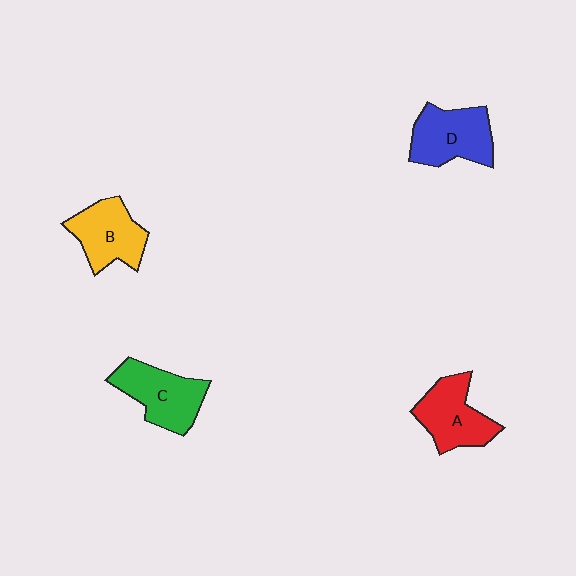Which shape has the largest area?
Shape D (blue).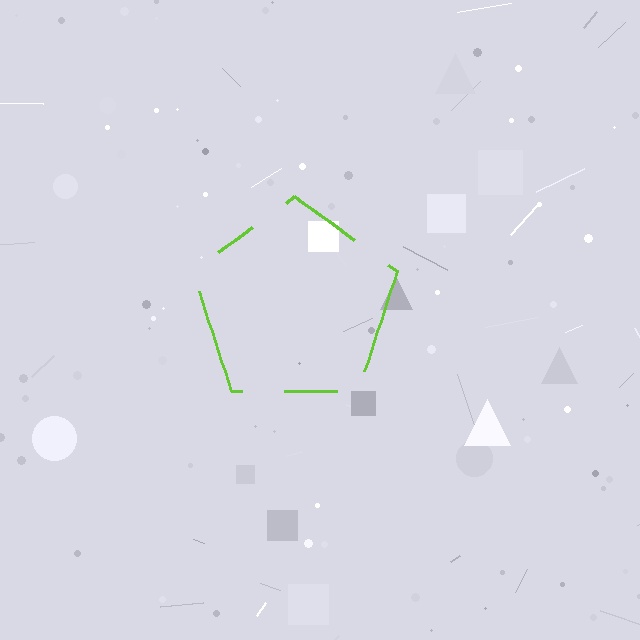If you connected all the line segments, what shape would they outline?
They would outline a pentagon.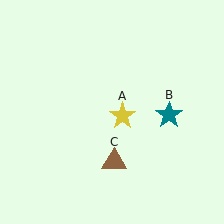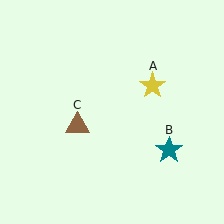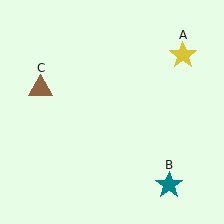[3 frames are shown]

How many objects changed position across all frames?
3 objects changed position: yellow star (object A), teal star (object B), brown triangle (object C).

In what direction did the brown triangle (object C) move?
The brown triangle (object C) moved up and to the left.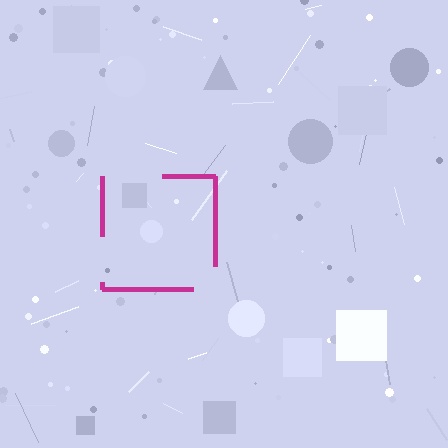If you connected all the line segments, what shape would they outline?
They would outline a square.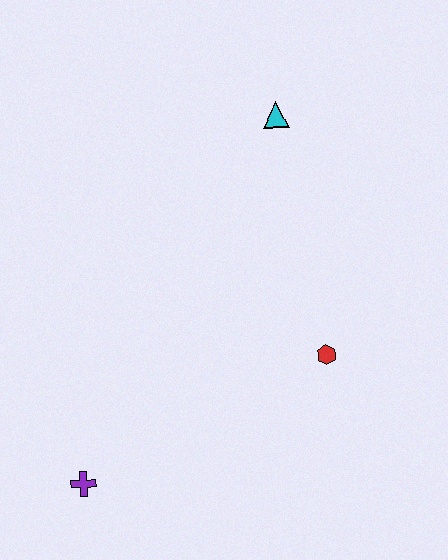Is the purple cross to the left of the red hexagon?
Yes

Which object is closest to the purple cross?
The red hexagon is closest to the purple cross.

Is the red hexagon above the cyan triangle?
No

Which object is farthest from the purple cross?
The cyan triangle is farthest from the purple cross.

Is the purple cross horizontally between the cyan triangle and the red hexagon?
No